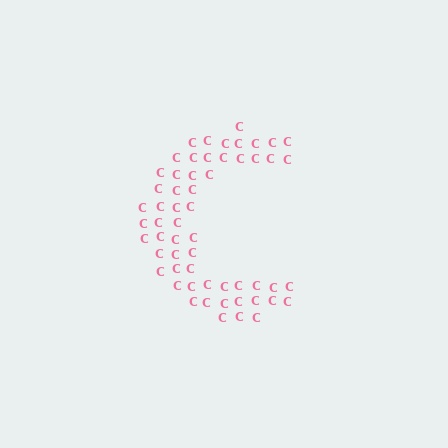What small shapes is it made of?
It is made of small letter C's.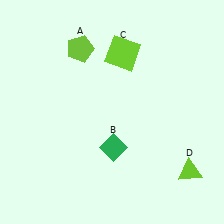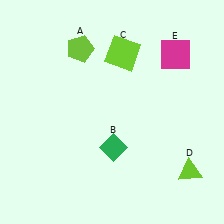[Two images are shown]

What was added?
A magenta square (E) was added in Image 2.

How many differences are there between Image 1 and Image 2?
There is 1 difference between the two images.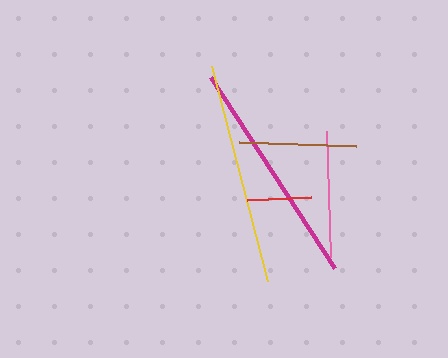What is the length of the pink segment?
The pink segment is approximately 126 pixels long.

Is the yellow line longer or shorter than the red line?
The yellow line is longer than the red line.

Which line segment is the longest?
The magenta line is the longest at approximately 228 pixels.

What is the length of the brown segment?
The brown segment is approximately 117 pixels long.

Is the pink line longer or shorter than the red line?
The pink line is longer than the red line.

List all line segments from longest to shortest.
From longest to shortest: magenta, yellow, pink, brown, red.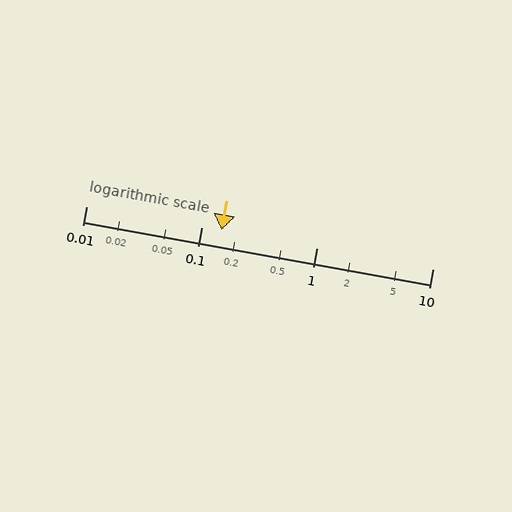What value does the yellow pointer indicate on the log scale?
The pointer indicates approximately 0.15.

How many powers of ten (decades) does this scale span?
The scale spans 3 decades, from 0.01 to 10.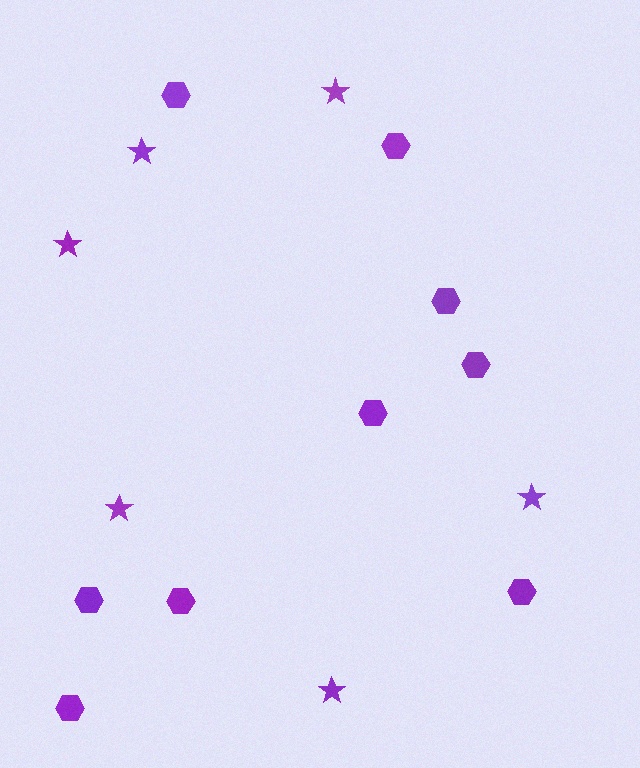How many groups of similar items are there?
There are 2 groups: one group of hexagons (9) and one group of stars (6).